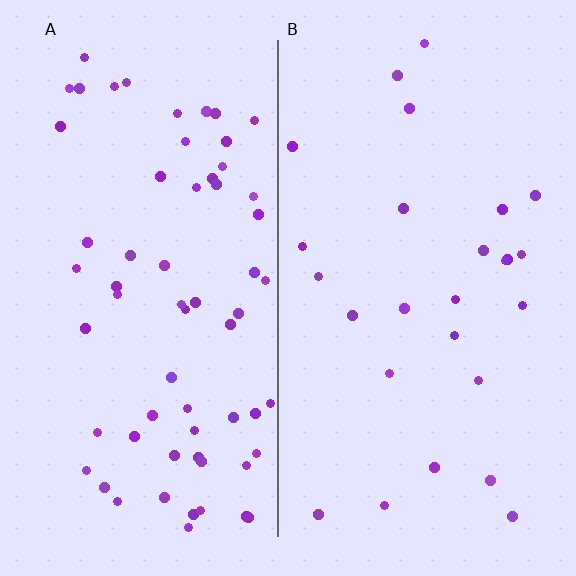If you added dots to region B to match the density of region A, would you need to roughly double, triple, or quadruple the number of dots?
Approximately double.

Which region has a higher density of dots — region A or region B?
A (the left).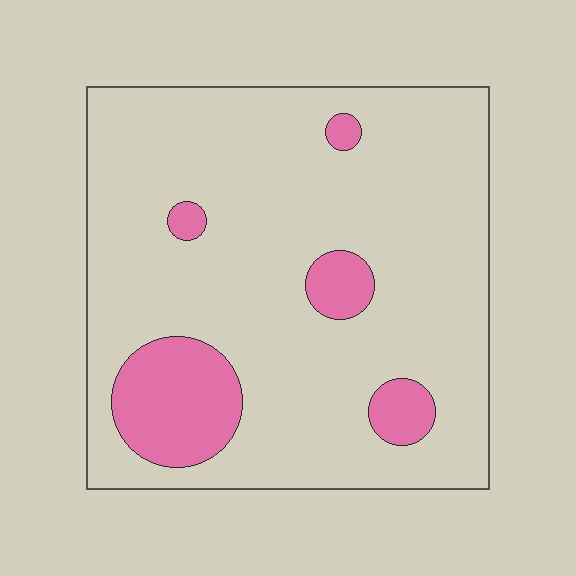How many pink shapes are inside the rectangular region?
5.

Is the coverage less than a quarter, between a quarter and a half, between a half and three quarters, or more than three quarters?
Less than a quarter.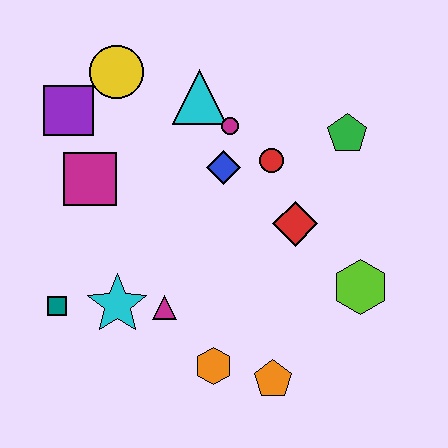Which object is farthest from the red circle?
The teal square is farthest from the red circle.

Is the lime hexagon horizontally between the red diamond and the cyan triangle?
No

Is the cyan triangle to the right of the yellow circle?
Yes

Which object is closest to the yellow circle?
The purple square is closest to the yellow circle.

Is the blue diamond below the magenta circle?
Yes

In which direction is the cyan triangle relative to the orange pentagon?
The cyan triangle is above the orange pentagon.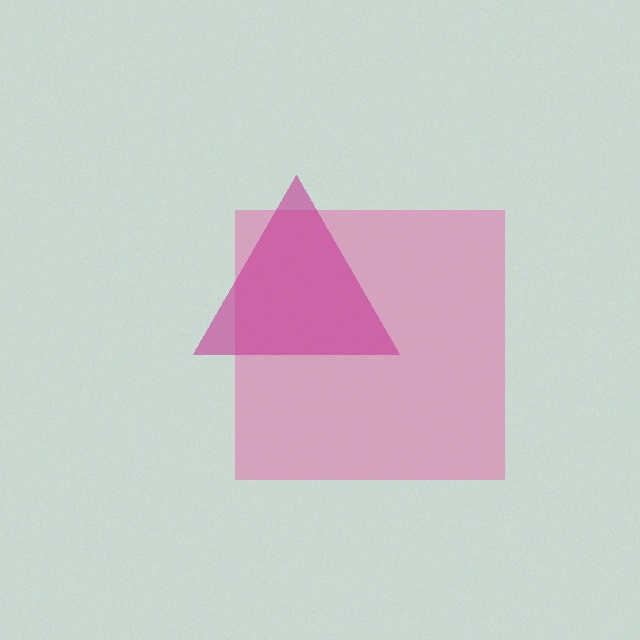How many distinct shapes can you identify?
There are 2 distinct shapes: a pink square, a magenta triangle.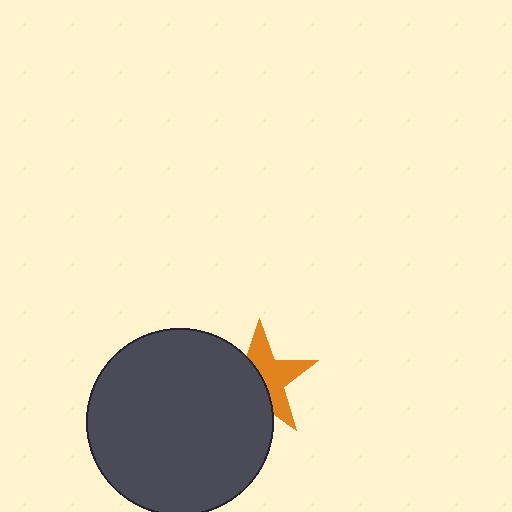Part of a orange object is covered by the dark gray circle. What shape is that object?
It is a star.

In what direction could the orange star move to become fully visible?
The orange star could move right. That would shift it out from behind the dark gray circle entirely.